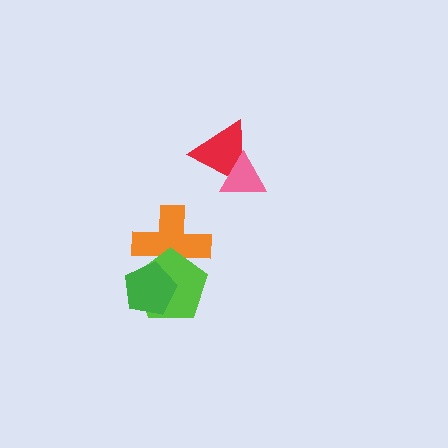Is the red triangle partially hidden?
Yes, it is partially covered by another shape.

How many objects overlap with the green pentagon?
2 objects overlap with the green pentagon.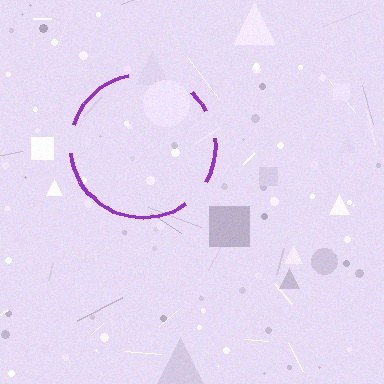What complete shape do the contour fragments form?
The contour fragments form a circle.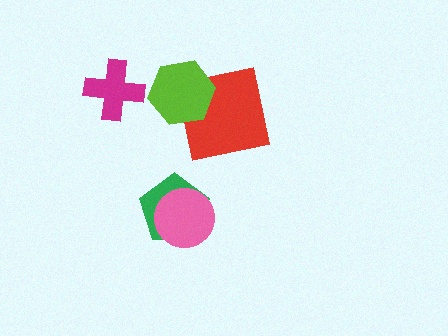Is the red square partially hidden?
Yes, it is partially covered by another shape.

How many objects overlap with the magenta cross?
0 objects overlap with the magenta cross.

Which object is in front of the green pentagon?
The pink circle is in front of the green pentagon.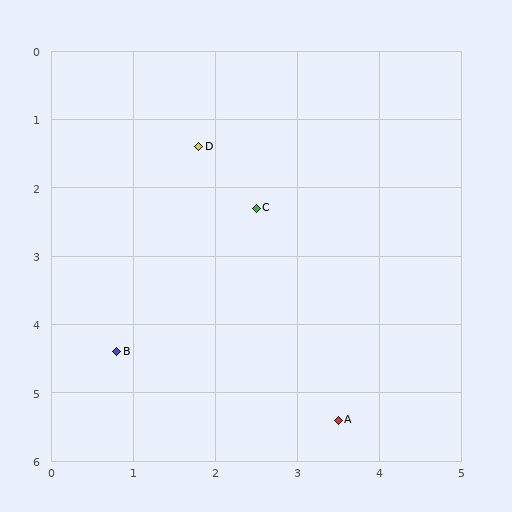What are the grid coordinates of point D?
Point D is at approximately (1.8, 1.4).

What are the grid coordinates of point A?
Point A is at approximately (3.5, 5.4).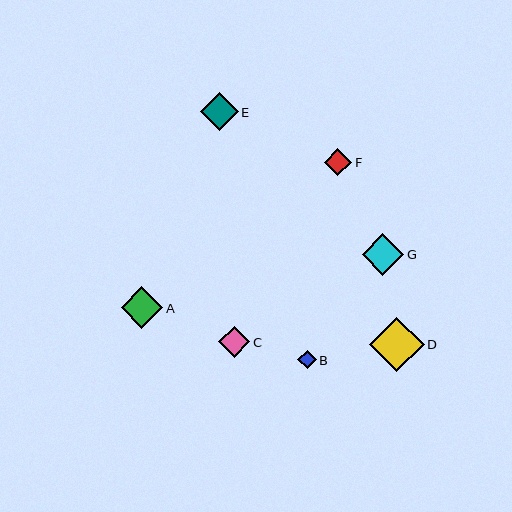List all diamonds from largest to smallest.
From largest to smallest: D, G, A, E, C, F, B.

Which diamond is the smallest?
Diamond B is the smallest with a size of approximately 18 pixels.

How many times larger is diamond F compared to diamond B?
Diamond F is approximately 1.5 times the size of diamond B.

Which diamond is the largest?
Diamond D is the largest with a size of approximately 54 pixels.